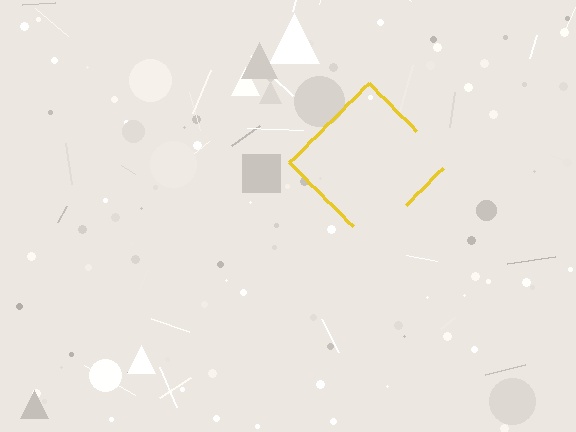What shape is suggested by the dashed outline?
The dashed outline suggests a diamond.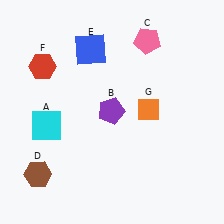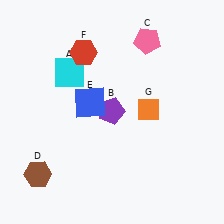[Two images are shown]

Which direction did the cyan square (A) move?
The cyan square (A) moved up.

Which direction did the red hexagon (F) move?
The red hexagon (F) moved right.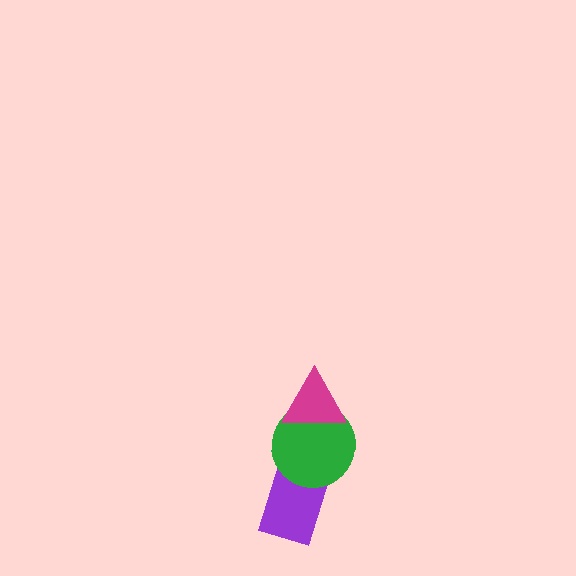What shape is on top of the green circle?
The magenta triangle is on top of the green circle.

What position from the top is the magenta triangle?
The magenta triangle is 1st from the top.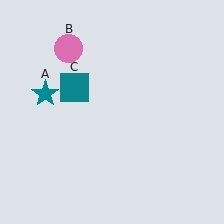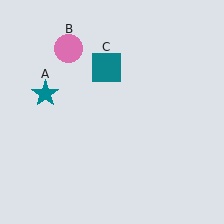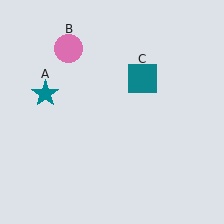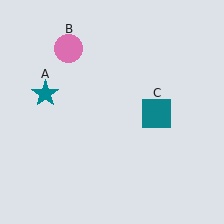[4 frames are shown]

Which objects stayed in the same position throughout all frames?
Teal star (object A) and pink circle (object B) remained stationary.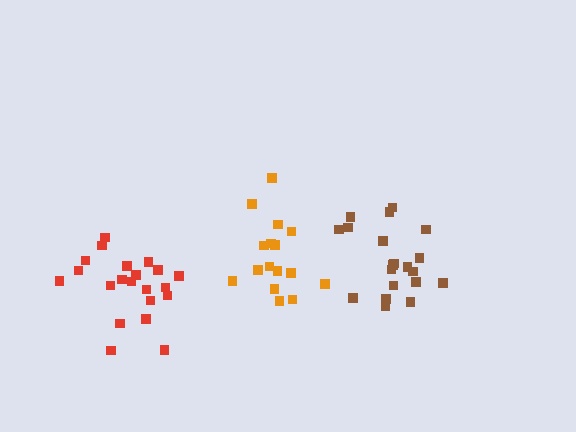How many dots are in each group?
Group 1: 16 dots, Group 2: 20 dots, Group 3: 21 dots (57 total).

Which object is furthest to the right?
The brown cluster is rightmost.